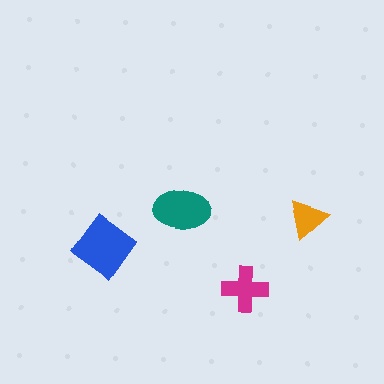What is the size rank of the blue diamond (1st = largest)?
1st.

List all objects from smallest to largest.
The orange triangle, the magenta cross, the teal ellipse, the blue diamond.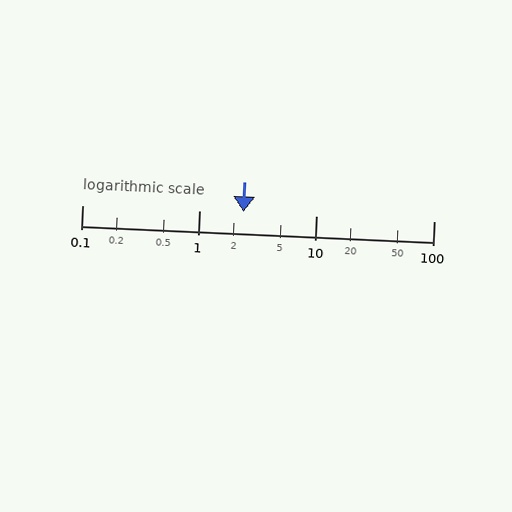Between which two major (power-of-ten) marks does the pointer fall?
The pointer is between 1 and 10.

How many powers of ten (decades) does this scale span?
The scale spans 3 decades, from 0.1 to 100.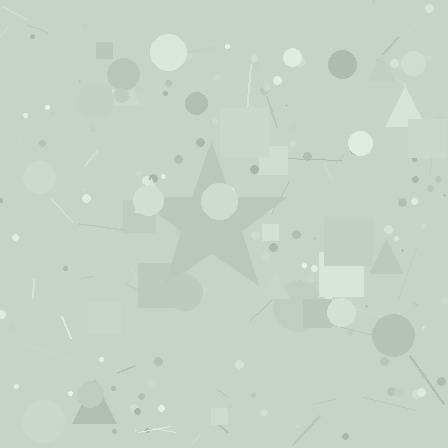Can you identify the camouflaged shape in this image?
The camouflaged shape is a star.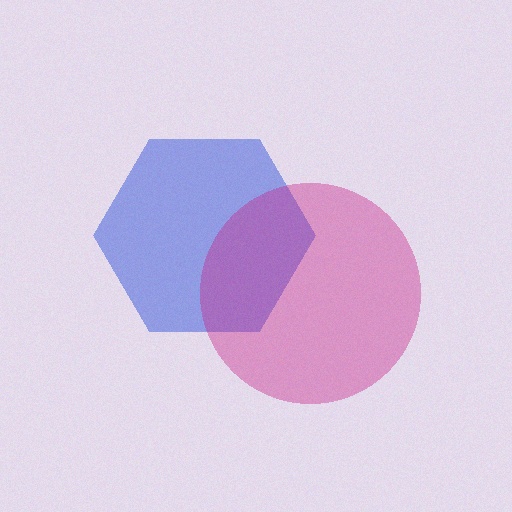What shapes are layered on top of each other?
The layered shapes are: a blue hexagon, a magenta circle.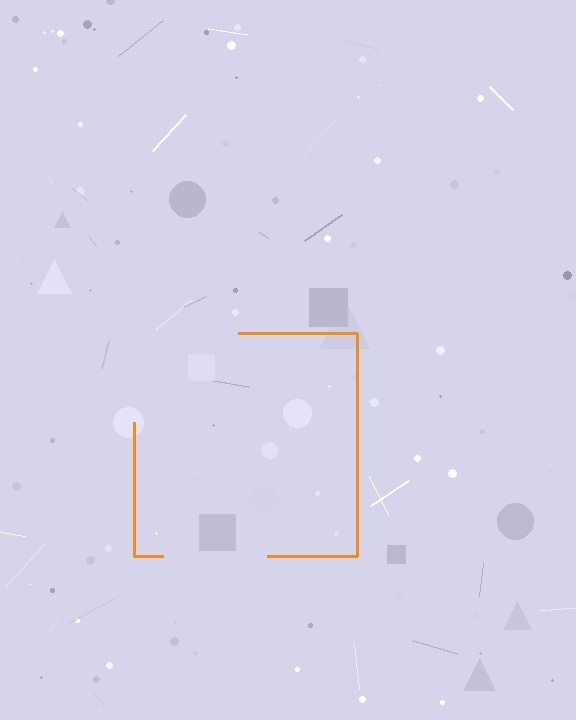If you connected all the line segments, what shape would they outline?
They would outline a square.